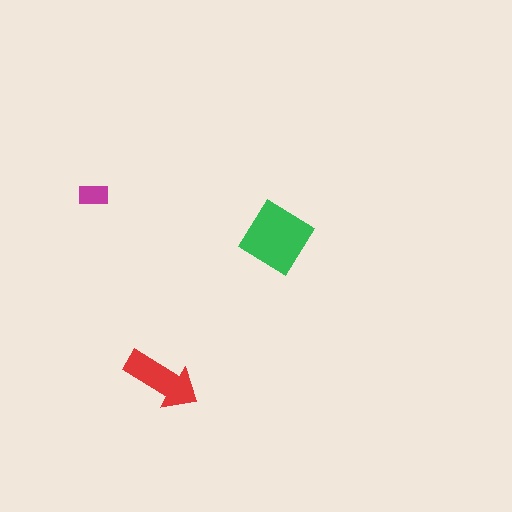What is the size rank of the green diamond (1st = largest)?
1st.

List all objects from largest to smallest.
The green diamond, the red arrow, the magenta rectangle.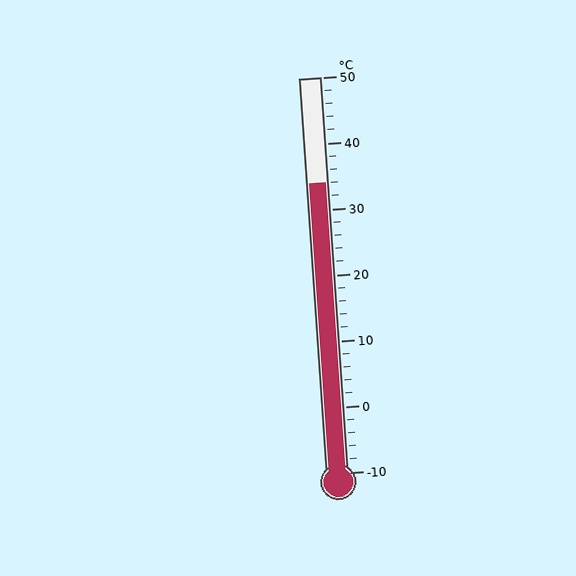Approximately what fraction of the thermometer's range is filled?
The thermometer is filled to approximately 75% of its range.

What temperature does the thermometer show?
The thermometer shows approximately 34°C.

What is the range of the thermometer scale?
The thermometer scale ranges from -10°C to 50°C.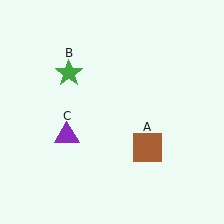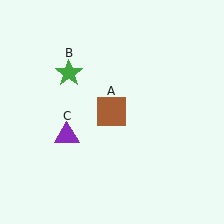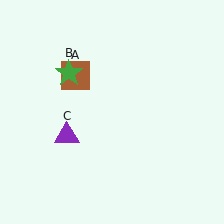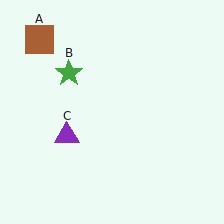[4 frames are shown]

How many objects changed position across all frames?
1 object changed position: brown square (object A).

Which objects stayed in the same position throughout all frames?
Green star (object B) and purple triangle (object C) remained stationary.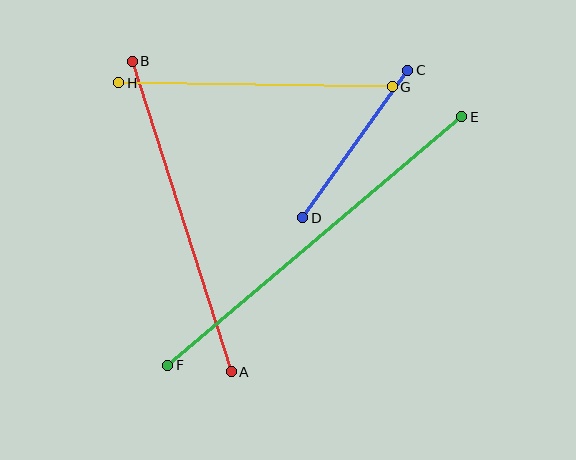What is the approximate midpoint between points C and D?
The midpoint is at approximately (355, 144) pixels.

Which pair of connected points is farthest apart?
Points E and F are farthest apart.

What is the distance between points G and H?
The distance is approximately 273 pixels.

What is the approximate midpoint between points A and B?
The midpoint is at approximately (182, 216) pixels.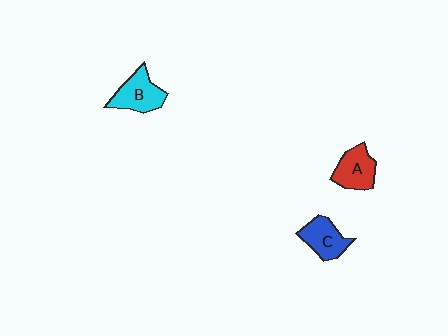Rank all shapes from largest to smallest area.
From largest to smallest: B (cyan), A (red), C (blue).